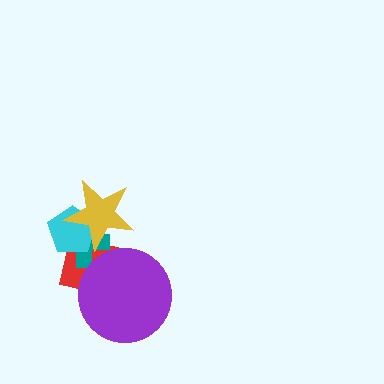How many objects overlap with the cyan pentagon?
3 objects overlap with the cyan pentagon.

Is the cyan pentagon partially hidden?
Yes, it is partially covered by another shape.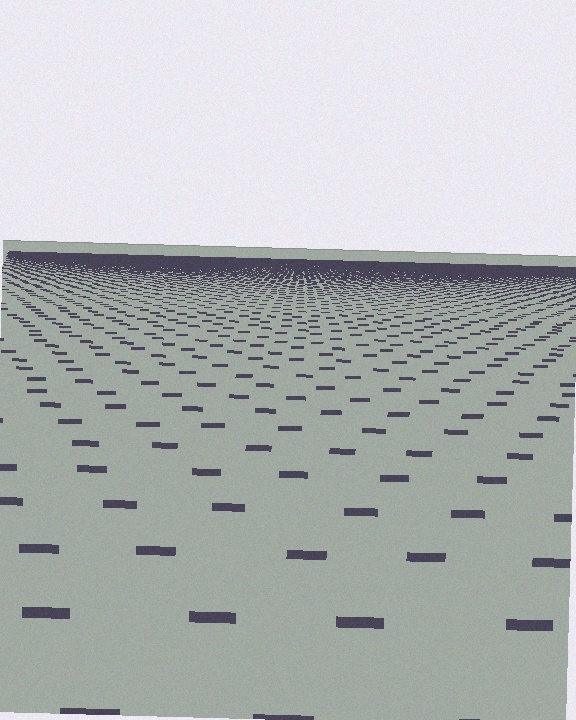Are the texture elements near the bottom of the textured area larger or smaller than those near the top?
Larger. Near the bottom, elements are closer to the viewer and appear at a bigger on-screen size.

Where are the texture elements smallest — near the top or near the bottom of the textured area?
Near the top.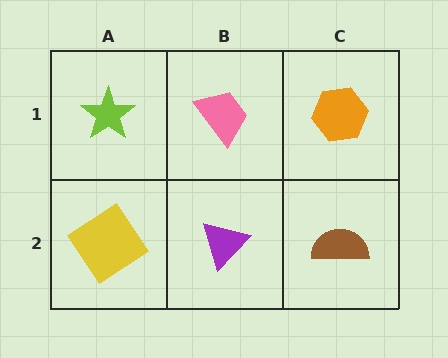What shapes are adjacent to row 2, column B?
A pink trapezoid (row 1, column B), a yellow diamond (row 2, column A), a brown semicircle (row 2, column C).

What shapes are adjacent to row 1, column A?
A yellow diamond (row 2, column A), a pink trapezoid (row 1, column B).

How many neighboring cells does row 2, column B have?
3.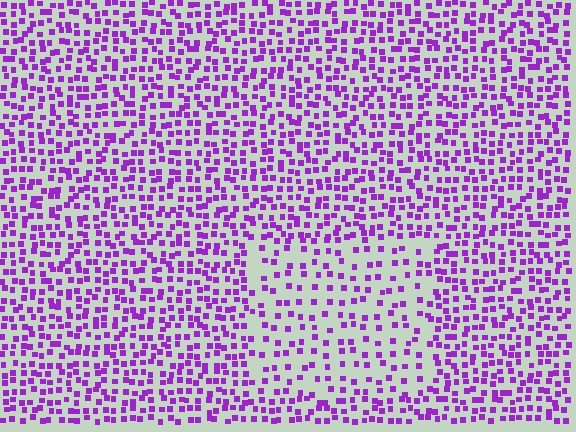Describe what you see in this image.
The image contains small purple elements arranged at two different densities. A rectangle-shaped region is visible where the elements are less densely packed than the surrounding area.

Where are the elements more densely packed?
The elements are more densely packed outside the rectangle boundary.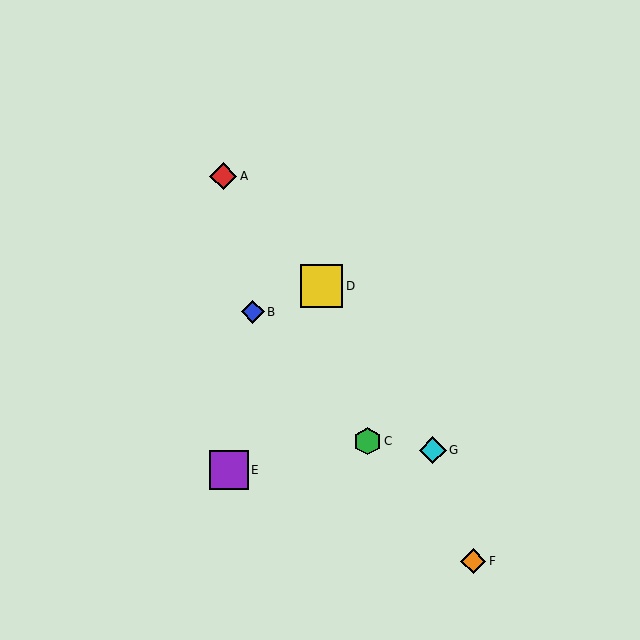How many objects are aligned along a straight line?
3 objects (B, C, F) are aligned along a straight line.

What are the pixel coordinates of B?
Object B is at (253, 312).